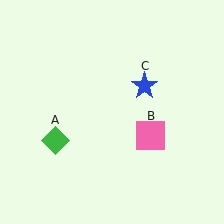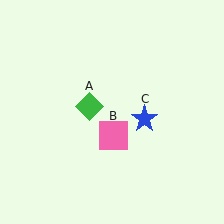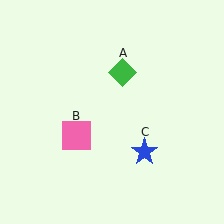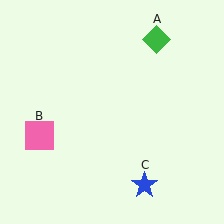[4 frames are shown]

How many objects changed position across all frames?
3 objects changed position: green diamond (object A), pink square (object B), blue star (object C).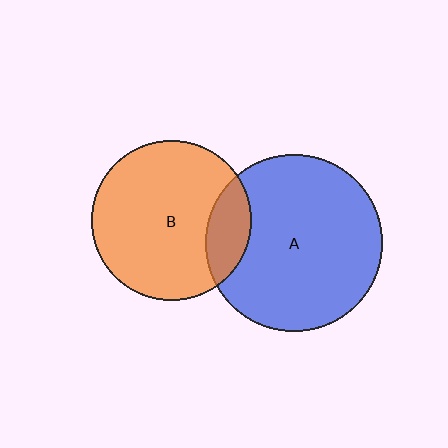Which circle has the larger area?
Circle A (blue).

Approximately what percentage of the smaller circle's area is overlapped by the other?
Approximately 15%.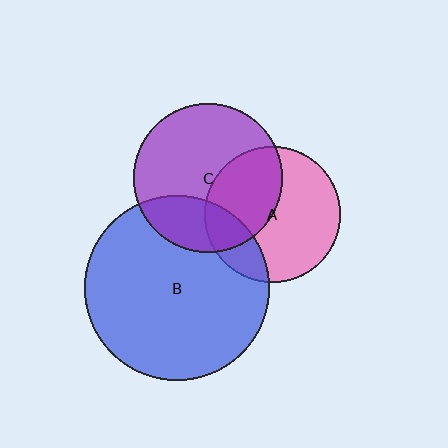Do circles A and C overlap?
Yes.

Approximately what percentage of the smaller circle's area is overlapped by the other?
Approximately 40%.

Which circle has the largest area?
Circle B (blue).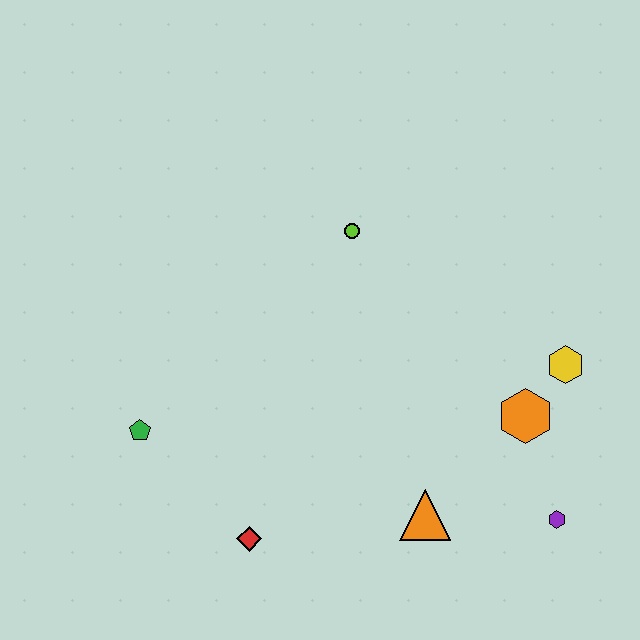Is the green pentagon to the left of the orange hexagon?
Yes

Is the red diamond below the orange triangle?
Yes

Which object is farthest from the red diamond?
The yellow hexagon is farthest from the red diamond.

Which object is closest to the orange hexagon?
The yellow hexagon is closest to the orange hexagon.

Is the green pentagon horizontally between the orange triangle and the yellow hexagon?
No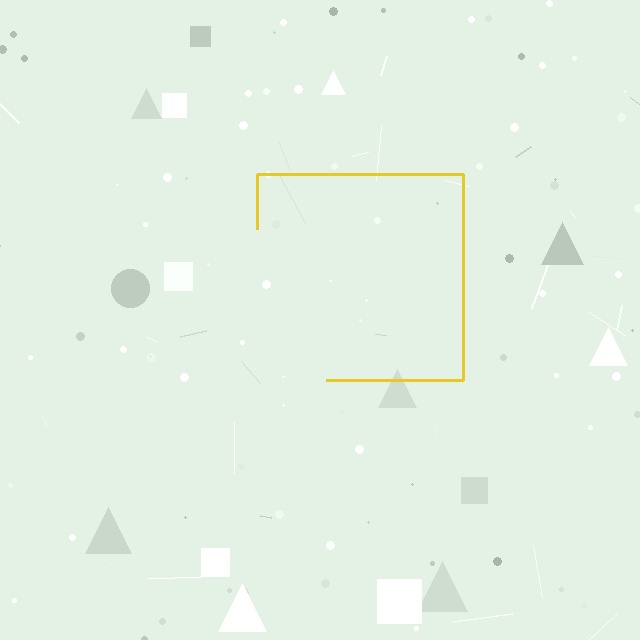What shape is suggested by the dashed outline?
The dashed outline suggests a square.